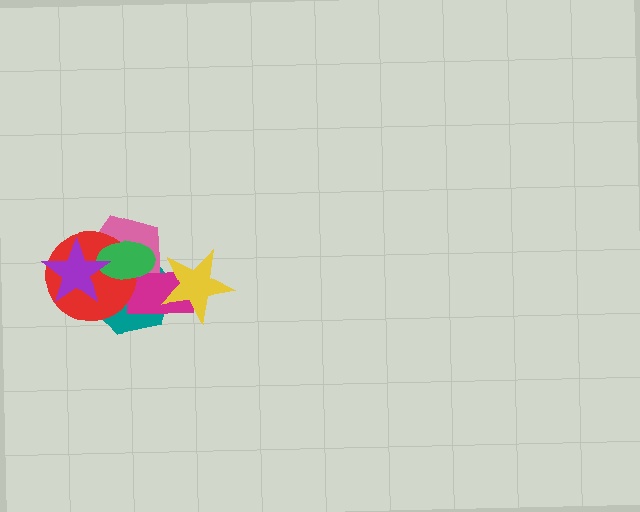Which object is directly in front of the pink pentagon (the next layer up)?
The magenta rectangle is directly in front of the pink pentagon.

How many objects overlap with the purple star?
4 objects overlap with the purple star.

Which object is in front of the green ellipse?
The purple star is in front of the green ellipse.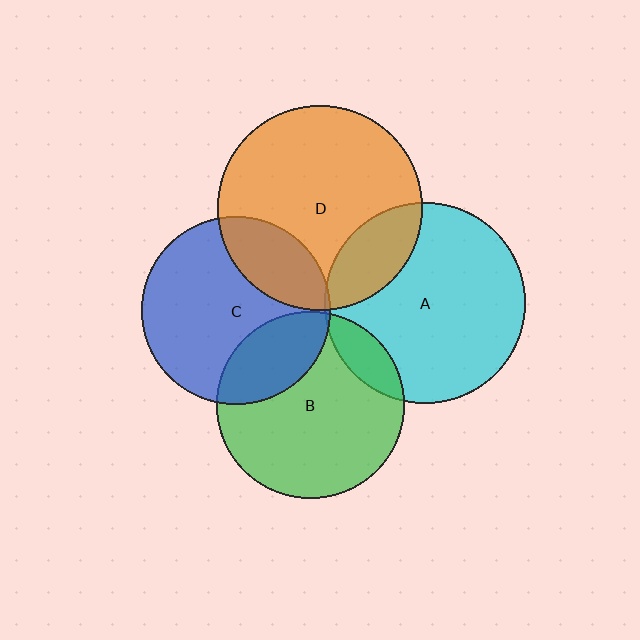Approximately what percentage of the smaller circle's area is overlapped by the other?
Approximately 25%.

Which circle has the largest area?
Circle D (orange).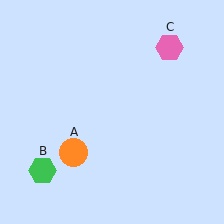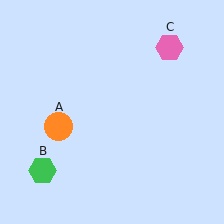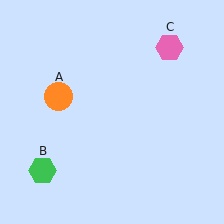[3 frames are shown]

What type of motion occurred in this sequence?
The orange circle (object A) rotated clockwise around the center of the scene.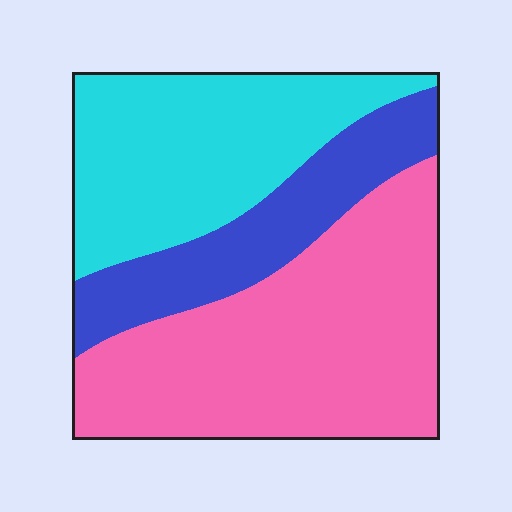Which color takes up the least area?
Blue, at roughly 20%.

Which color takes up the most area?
Pink, at roughly 45%.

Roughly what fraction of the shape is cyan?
Cyan covers about 30% of the shape.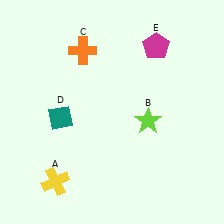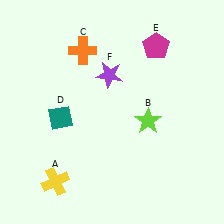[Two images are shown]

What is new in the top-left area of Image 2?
A purple star (F) was added in the top-left area of Image 2.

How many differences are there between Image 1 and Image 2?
There is 1 difference between the two images.